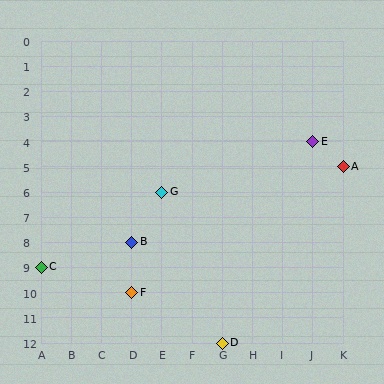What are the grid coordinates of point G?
Point G is at grid coordinates (E, 6).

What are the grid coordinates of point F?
Point F is at grid coordinates (D, 10).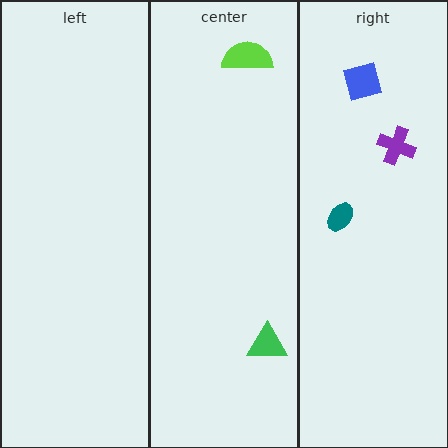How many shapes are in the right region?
3.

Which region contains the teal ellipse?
The right region.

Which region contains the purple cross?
The right region.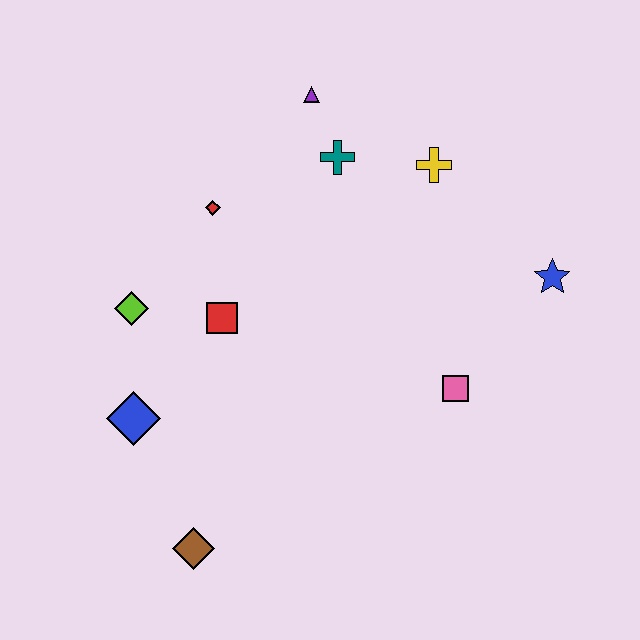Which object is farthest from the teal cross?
The brown diamond is farthest from the teal cross.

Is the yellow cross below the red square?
No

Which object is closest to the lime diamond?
The red square is closest to the lime diamond.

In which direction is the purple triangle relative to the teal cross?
The purple triangle is above the teal cross.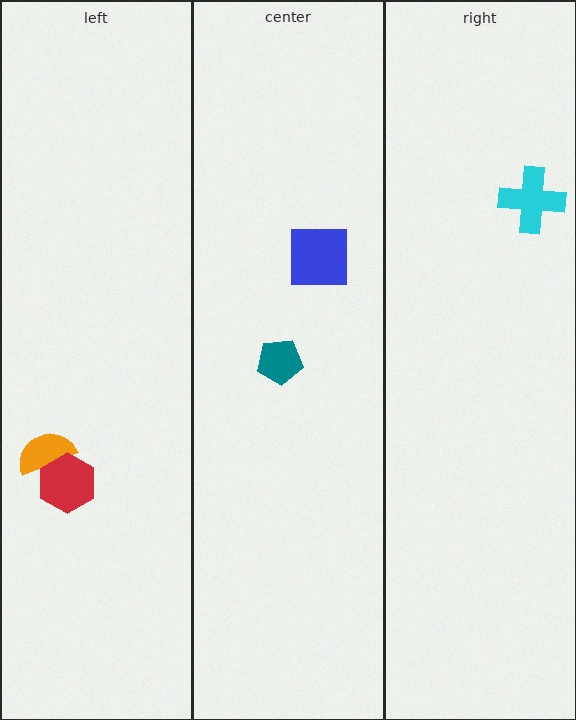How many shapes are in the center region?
2.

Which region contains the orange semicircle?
The left region.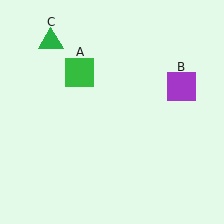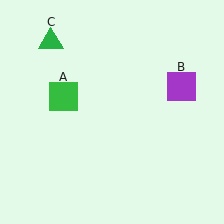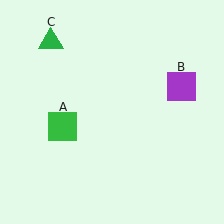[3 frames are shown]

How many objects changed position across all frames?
1 object changed position: green square (object A).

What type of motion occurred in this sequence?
The green square (object A) rotated counterclockwise around the center of the scene.